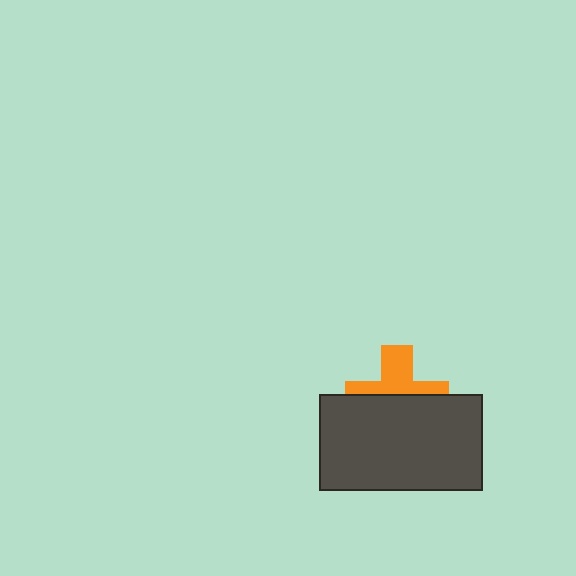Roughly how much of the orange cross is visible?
A small part of it is visible (roughly 43%).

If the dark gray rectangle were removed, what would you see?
You would see the complete orange cross.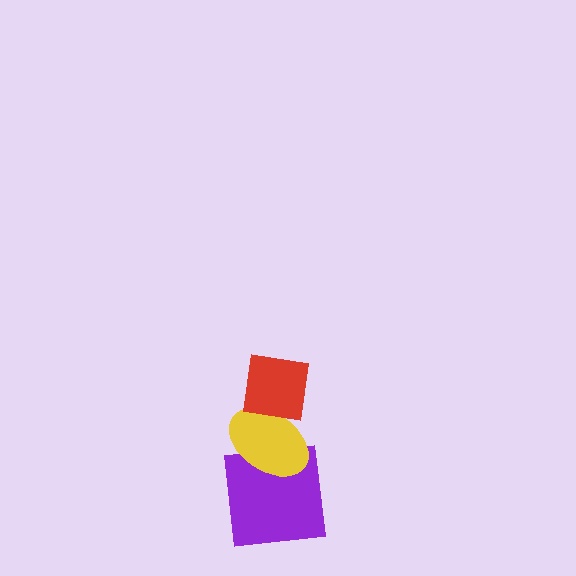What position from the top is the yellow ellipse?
The yellow ellipse is 2nd from the top.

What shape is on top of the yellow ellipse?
The red square is on top of the yellow ellipse.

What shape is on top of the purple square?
The yellow ellipse is on top of the purple square.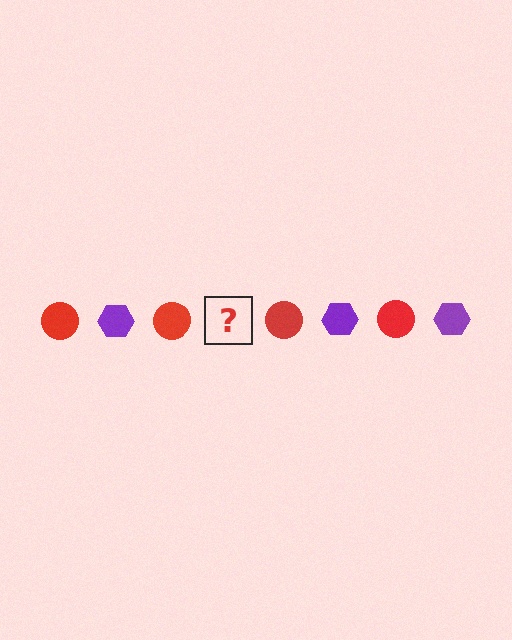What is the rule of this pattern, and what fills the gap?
The rule is that the pattern alternates between red circle and purple hexagon. The gap should be filled with a purple hexagon.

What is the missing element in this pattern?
The missing element is a purple hexagon.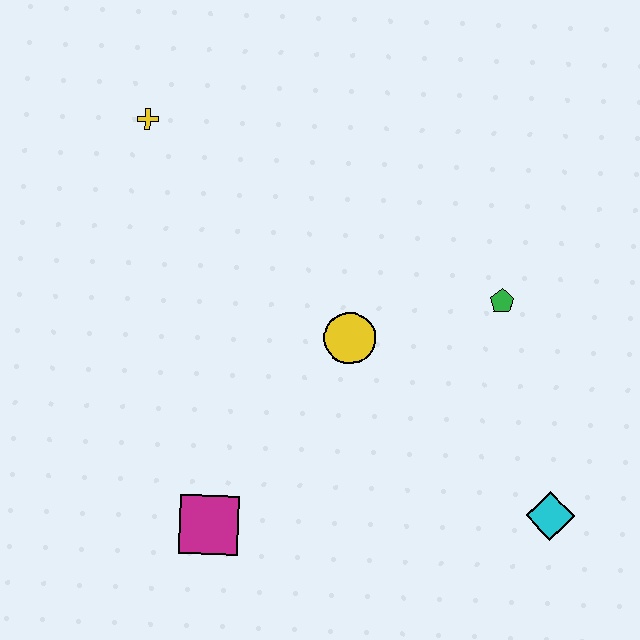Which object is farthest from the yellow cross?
The cyan diamond is farthest from the yellow cross.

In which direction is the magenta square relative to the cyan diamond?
The magenta square is to the left of the cyan diamond.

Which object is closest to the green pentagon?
The yellow circle is closest to the green pentagon.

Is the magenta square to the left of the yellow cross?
No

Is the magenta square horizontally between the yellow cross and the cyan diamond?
Yes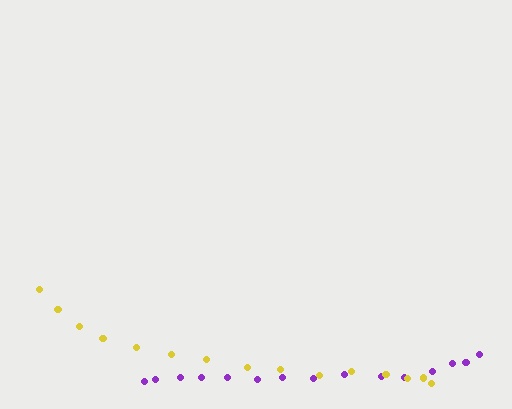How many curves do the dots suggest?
There are 2 distinct paths.